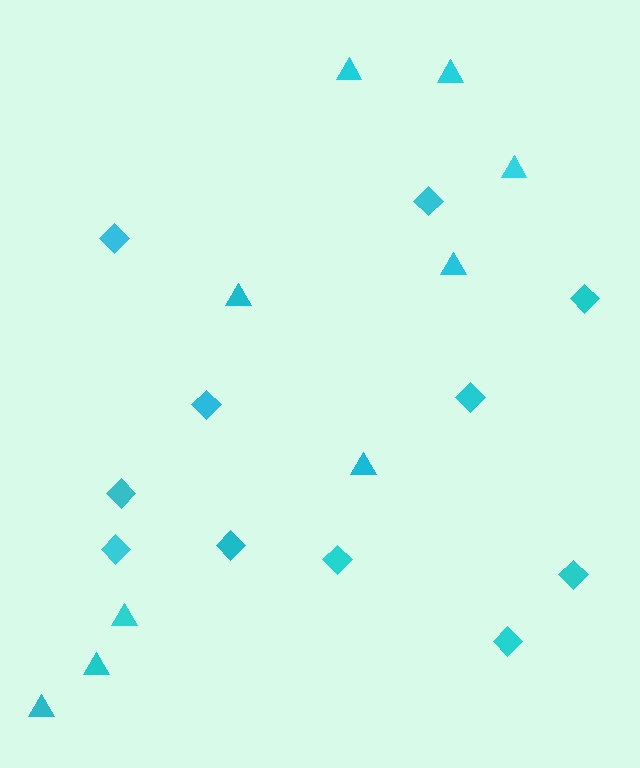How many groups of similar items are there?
There are 2 groups: one group of diamonds (11) and one group of triangles (9).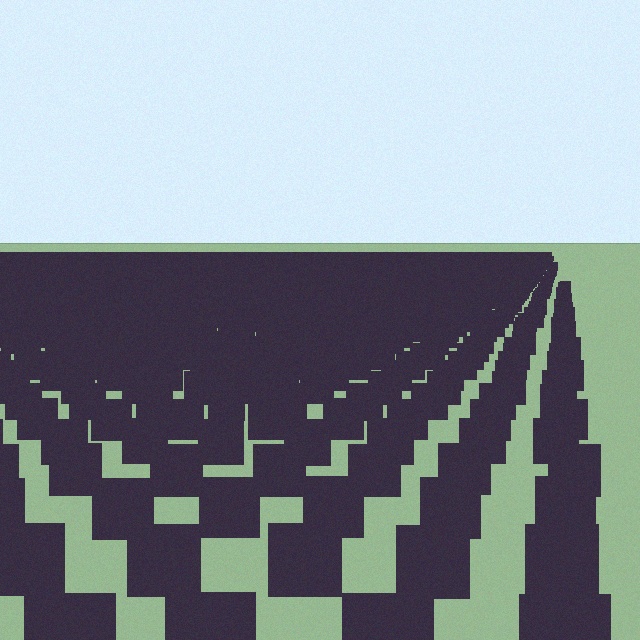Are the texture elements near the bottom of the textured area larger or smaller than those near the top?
Larger. Near the bottom, elements are closer to the viewer and appear at a bigger on-screen size.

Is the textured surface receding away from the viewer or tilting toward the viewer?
The surface is receding away from the viewer. Texture elements get smaller and denser toward the top.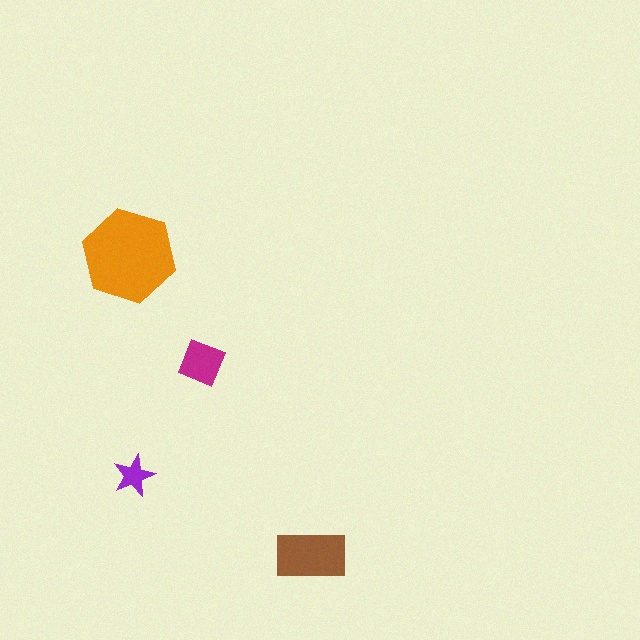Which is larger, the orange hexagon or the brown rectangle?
The orange hexagon.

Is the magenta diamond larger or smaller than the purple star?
Larger.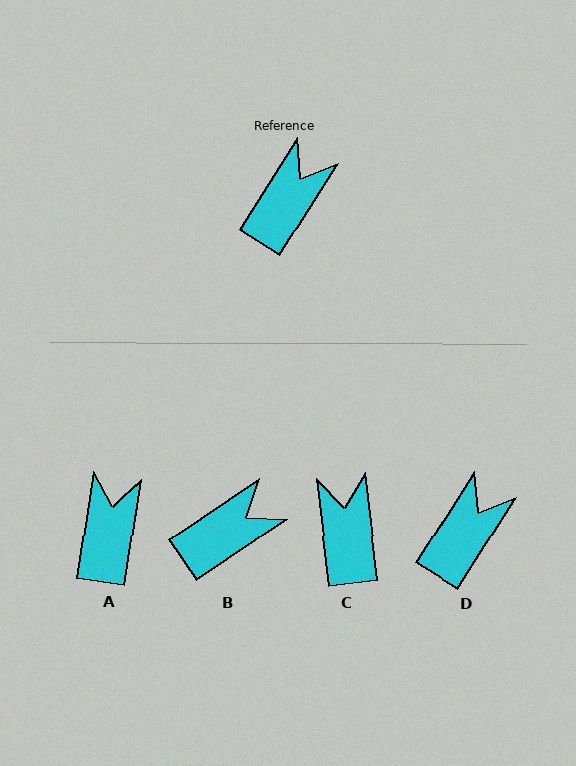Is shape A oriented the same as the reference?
No, it is off by about 24 degrees.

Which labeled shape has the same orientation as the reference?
D.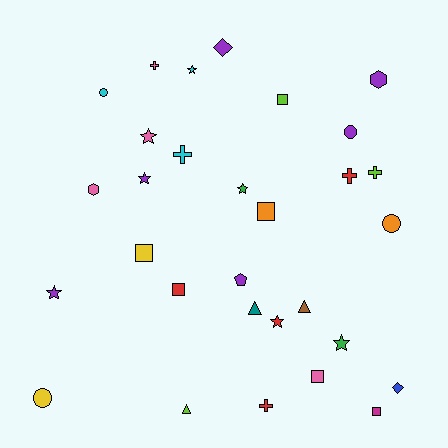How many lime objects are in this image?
There are 3 lime objects.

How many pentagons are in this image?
There is 1 pentagon.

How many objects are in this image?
There are 30 objects.